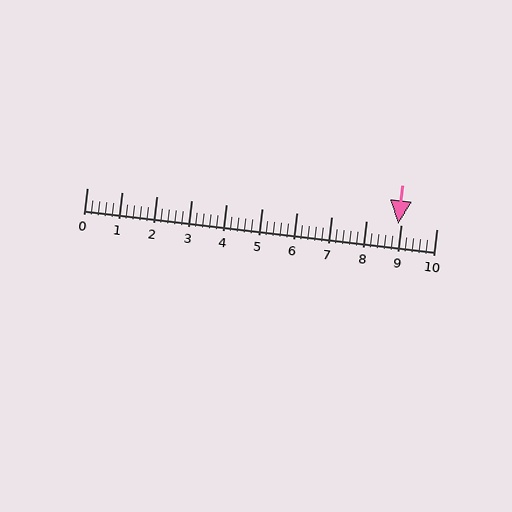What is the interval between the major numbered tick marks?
The major tick marks are spaced 1 units apart.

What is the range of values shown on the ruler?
The ruler shows values from 0 to 10.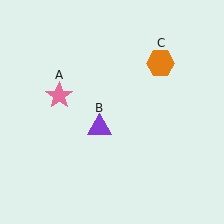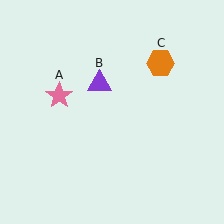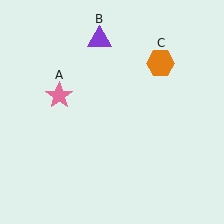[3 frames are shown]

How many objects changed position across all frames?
1 object changed position: purple triangle (object B).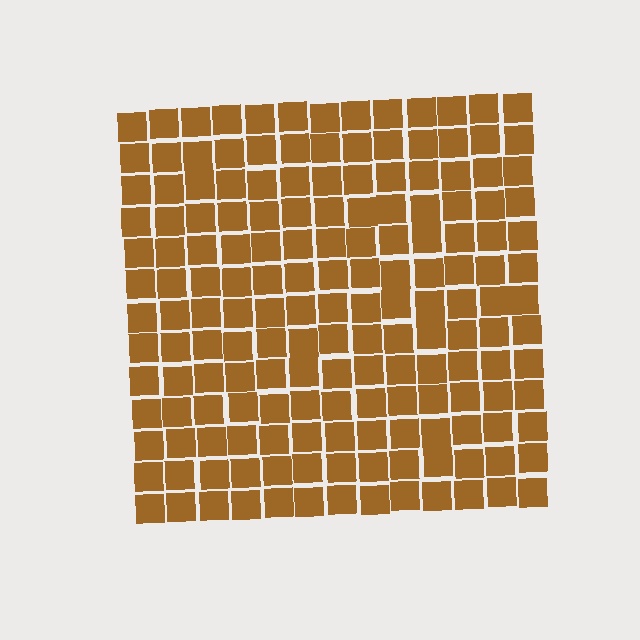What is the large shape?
The large shape is a square.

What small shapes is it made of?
It is made of small squares.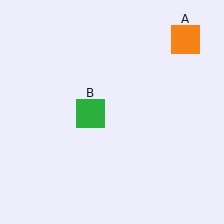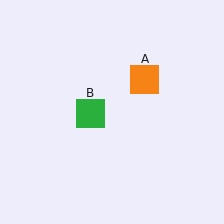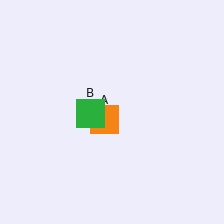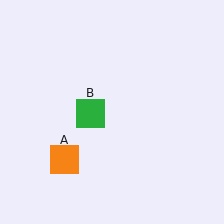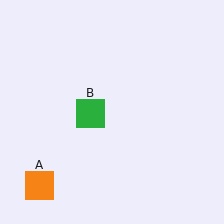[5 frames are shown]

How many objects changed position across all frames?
1 object changed position: orange square (object A).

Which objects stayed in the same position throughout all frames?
Green square (object B) remained stationary.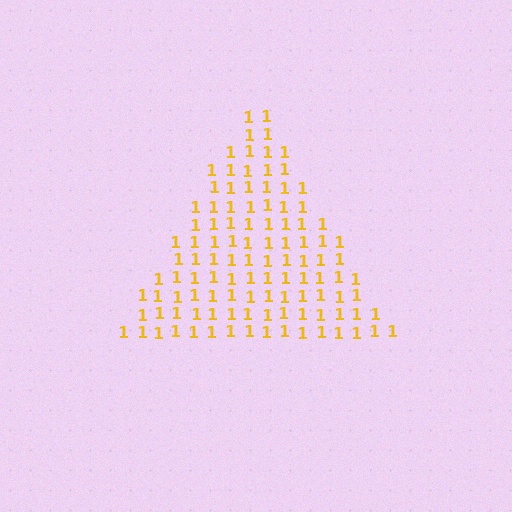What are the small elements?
The small elements are digit 1's.